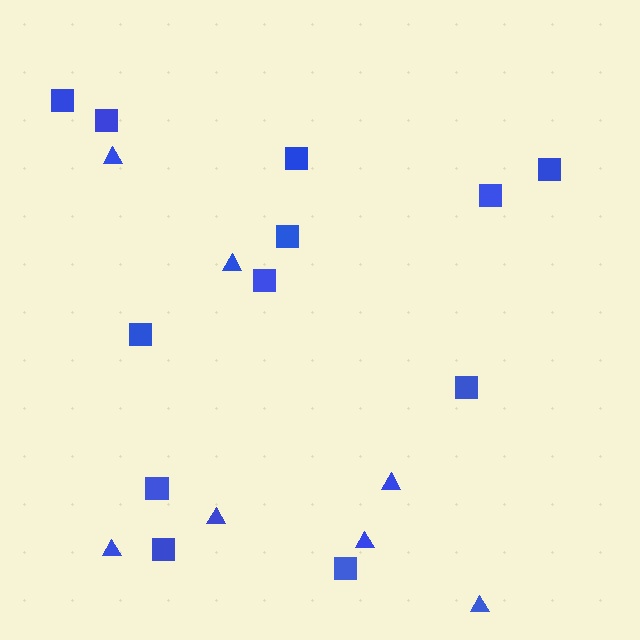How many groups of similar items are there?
There are 2 groups: one group of squares (12) and one group of triangles (7).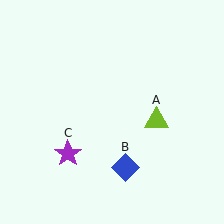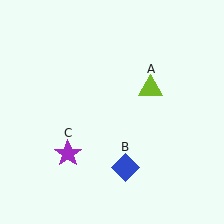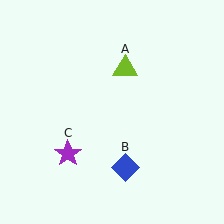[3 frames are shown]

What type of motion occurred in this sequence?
The lime triangle (object A) rotated counterclockwise around the center of the scene.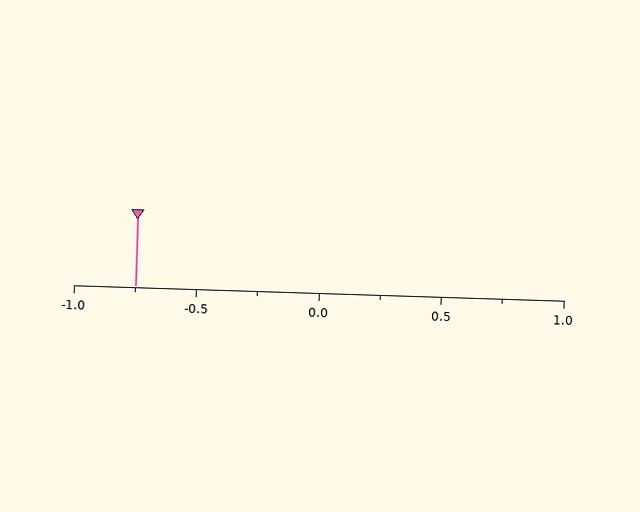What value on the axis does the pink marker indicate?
The marker indicates approximately -0.75.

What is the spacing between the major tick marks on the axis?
The major ticks are spaced 0.5 apart.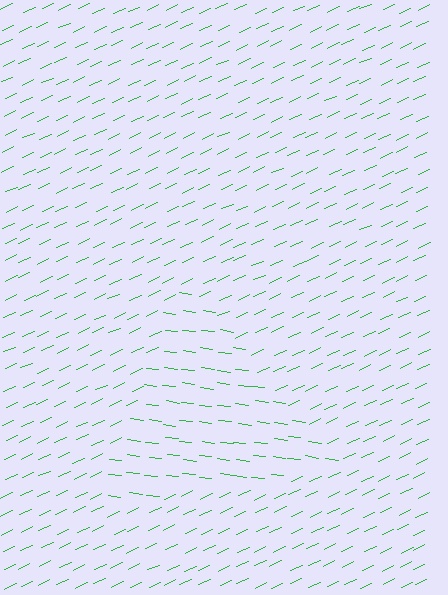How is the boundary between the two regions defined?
The boundary is defined purely by a change in line orientation (approximately 32 degrees difference). All lines are the same color and thickness.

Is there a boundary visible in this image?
Yes, there is a texture boundary formed by a change in line orientation.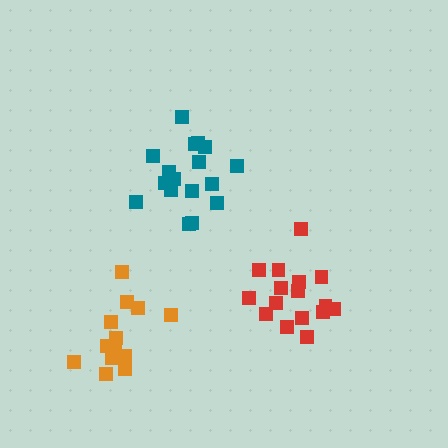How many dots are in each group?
Group 1: 16 dots, Group 2: 13 dots, Group 3: 17 dots (46 total).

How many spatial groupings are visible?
There are 3 spatial groupings.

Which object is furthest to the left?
The orange cluster is leftmost.